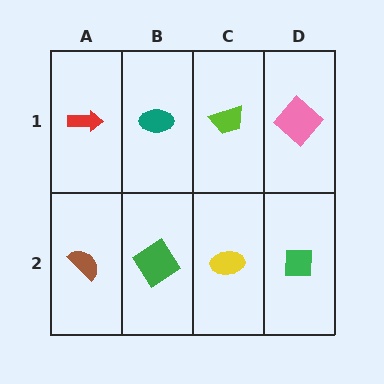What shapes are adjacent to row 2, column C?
A lime trapezoid (row 1, column C), a green diamond (row 2, column B), a green square (row 2, column D).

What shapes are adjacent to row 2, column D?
A pink diamond (row 1, column D), a yellow ellipse (row 2, column C).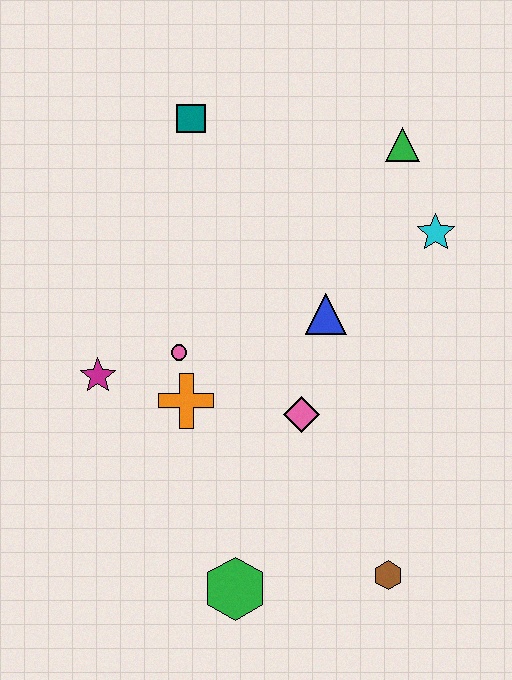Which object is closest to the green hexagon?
The brown hexagon is closest to the green hexagon.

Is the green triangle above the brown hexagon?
Yes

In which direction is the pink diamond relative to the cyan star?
The pink diamond is below the cyan star.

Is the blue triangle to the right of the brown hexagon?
No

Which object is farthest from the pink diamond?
The teal square is farthest from the pink diamond.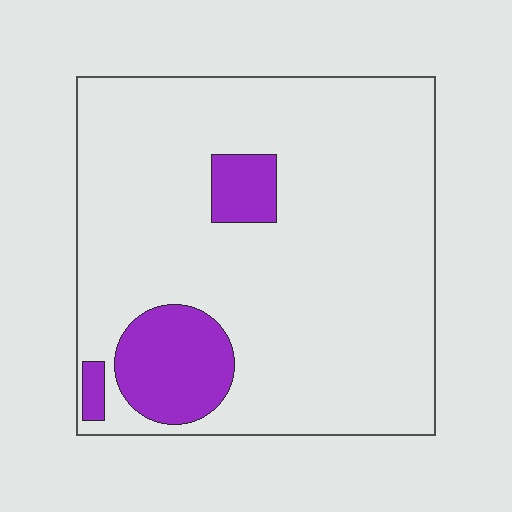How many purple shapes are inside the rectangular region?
3.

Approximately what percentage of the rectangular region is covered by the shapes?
Approximately 15%.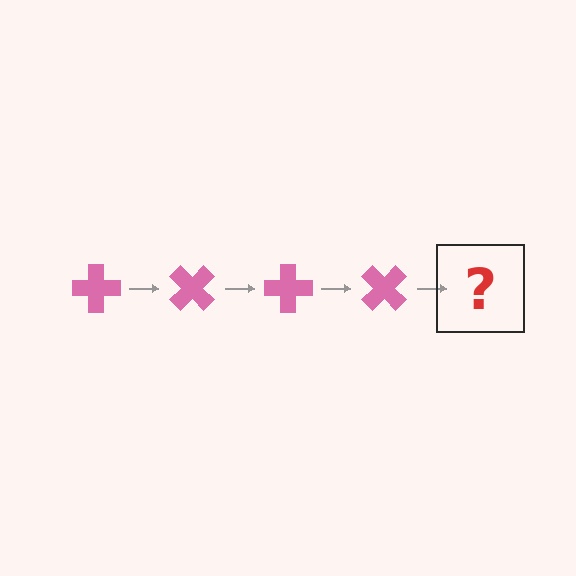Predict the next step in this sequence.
The next step is a pink cross rotated 180 degrees.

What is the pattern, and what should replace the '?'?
The pattern is that the cross rotates 45 degrees each step. The '?' should be a pink cross rotated 180 degrees.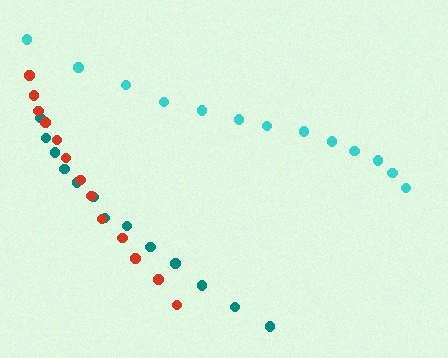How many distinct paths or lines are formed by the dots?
There are 3 distinct paths.